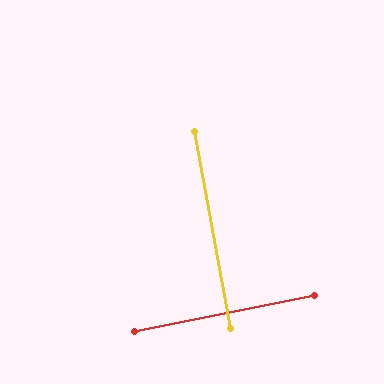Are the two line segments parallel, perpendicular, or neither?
Perpendicular — they meet at approximately 89°.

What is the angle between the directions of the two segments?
Approximately 89 degrees.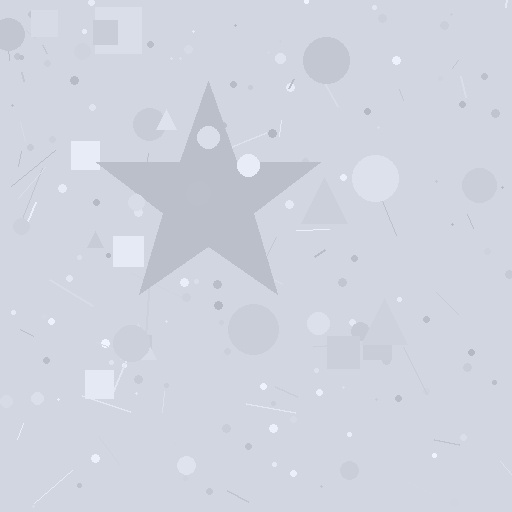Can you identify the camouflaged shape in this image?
The camouflaged shape is a star.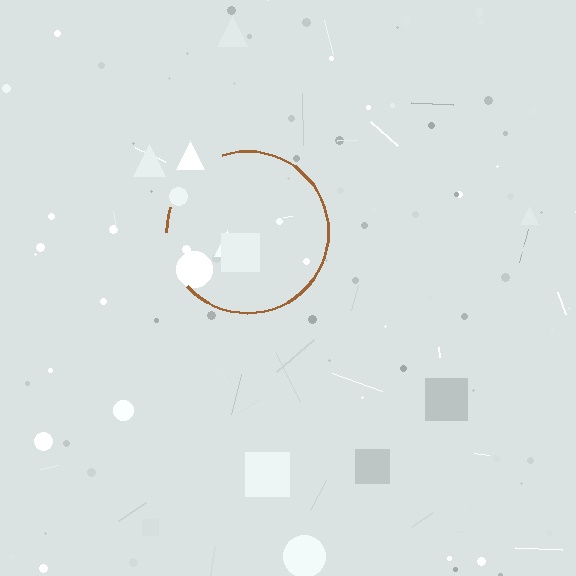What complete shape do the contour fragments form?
The contour fragments form a circle.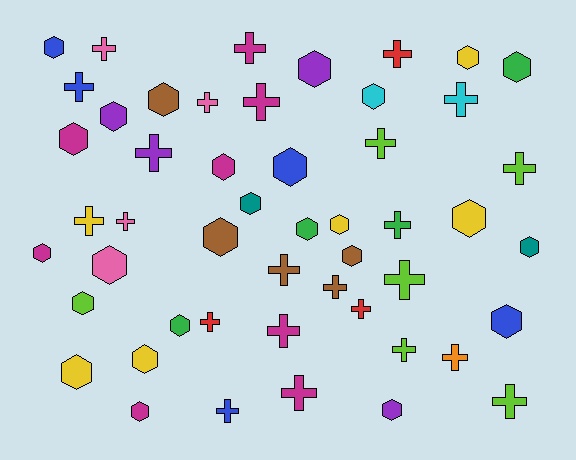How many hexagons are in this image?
There are 26 hexagons.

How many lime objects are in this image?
There are 6 lime objects.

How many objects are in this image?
There are 50 objects.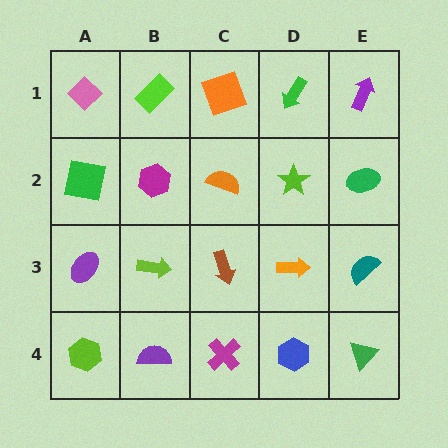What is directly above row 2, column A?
A pink diamond.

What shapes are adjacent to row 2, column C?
An orange square (row 1, column C), a brown arrow (row 3, column C), a magenta hexagon (row 2, column B), a lime star (row 2, column D).